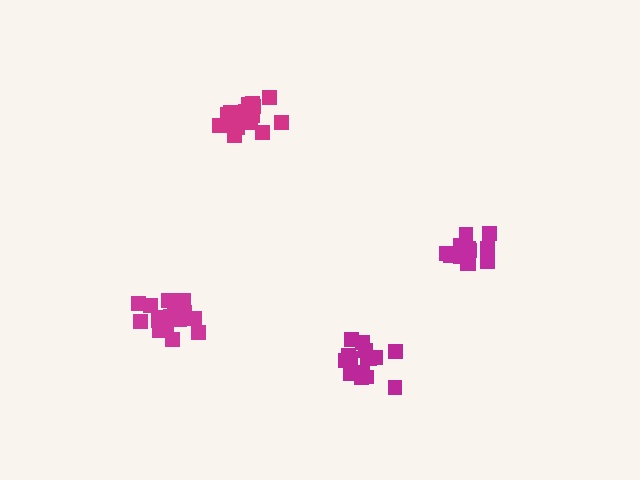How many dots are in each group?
Group 1: 16 dots, Group 2: 18 dots, Group 3: 14 dots, Group 4: 17 dots (65 total).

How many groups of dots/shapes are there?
There are 4 groups.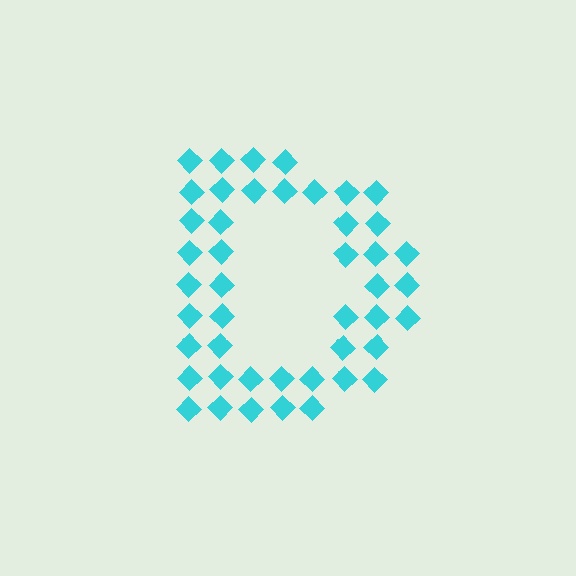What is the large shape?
The large shape is the letter D.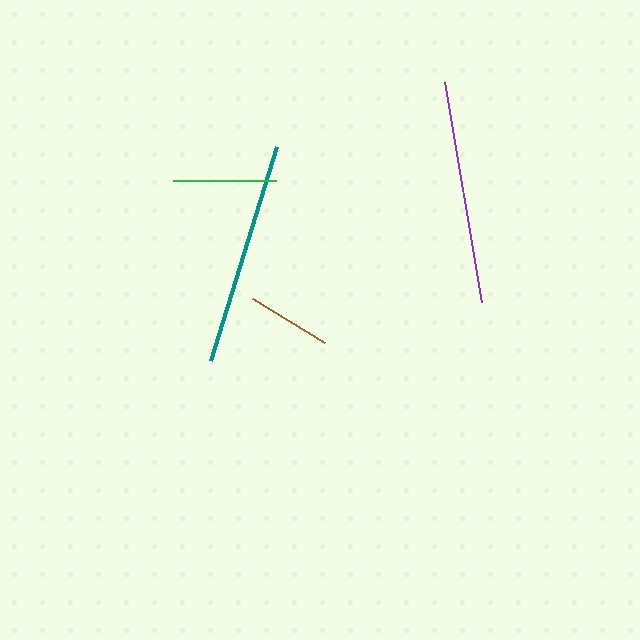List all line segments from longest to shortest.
From longest to shortest: teal, purple, green, brown.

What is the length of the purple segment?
The purple segment is approximately 223 pixels long.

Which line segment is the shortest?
The brown line is the shortest at approximately 85 pixels.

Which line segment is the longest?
The teal line is the longest at approximately 224 pixels.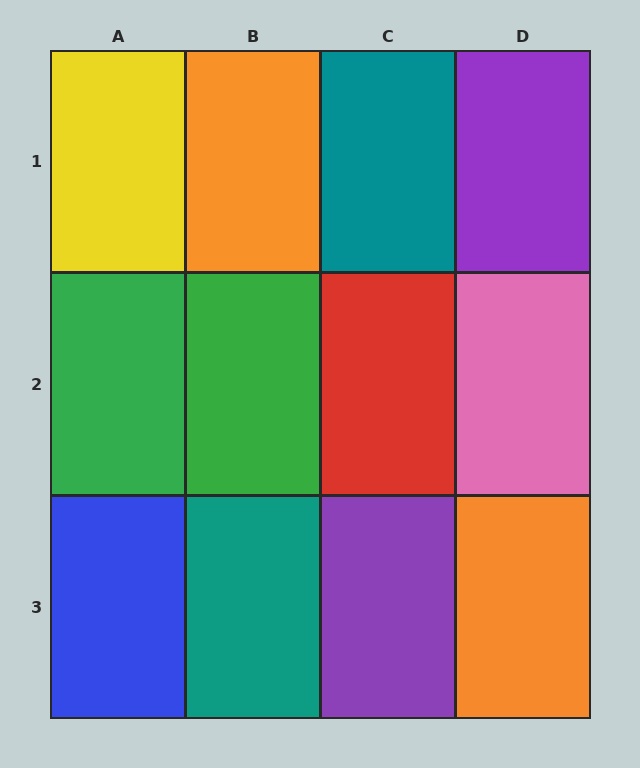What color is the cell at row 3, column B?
Teal.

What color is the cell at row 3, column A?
Blue.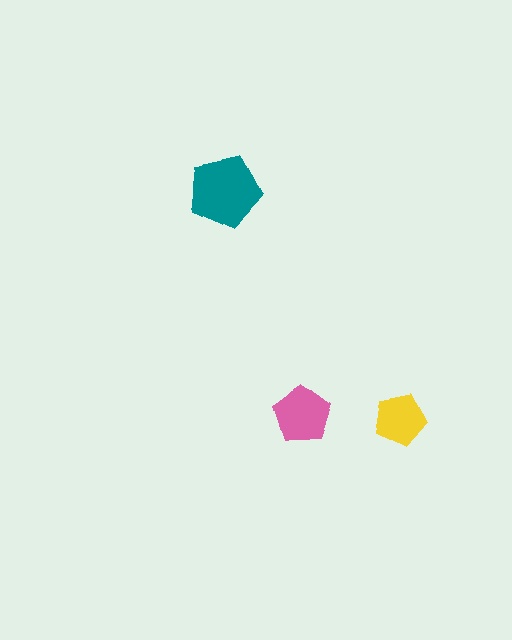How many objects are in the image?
There are 3 objects in the image.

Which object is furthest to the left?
The teal pentagon is leftmost.